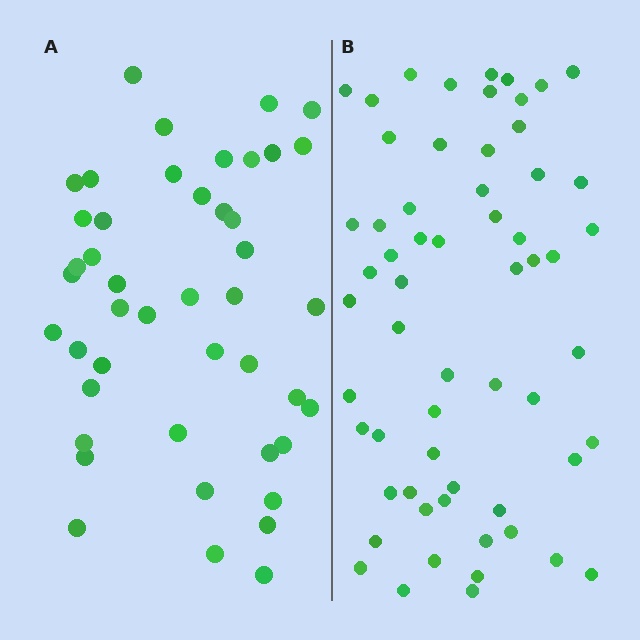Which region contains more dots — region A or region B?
Region B (the right region) has more dots.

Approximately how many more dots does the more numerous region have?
Region B has approximately 15 more dots than region A.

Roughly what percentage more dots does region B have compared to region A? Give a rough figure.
About 35% more.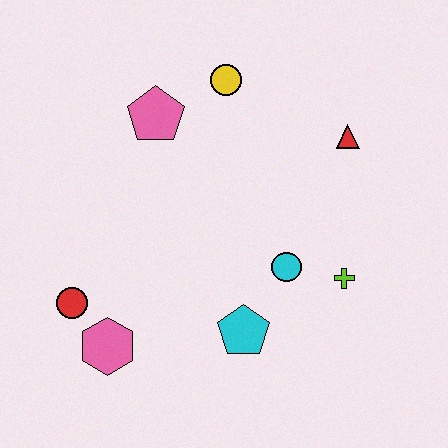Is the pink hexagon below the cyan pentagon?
Yes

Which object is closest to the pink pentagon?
The yellow circle is closest to the pink pentagon.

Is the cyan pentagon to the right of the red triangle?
No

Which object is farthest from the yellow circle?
The pink hexagon is farthest from the yellow circle.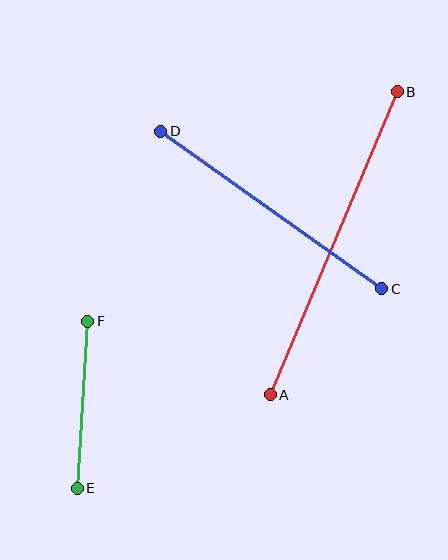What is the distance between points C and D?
The distance is approximately 271 pixels.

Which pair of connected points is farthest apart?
Points A and B are farthest apart.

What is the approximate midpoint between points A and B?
The midpoint is at approximately (334, 243) pixels.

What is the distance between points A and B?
The distance is approximately 329 pixels.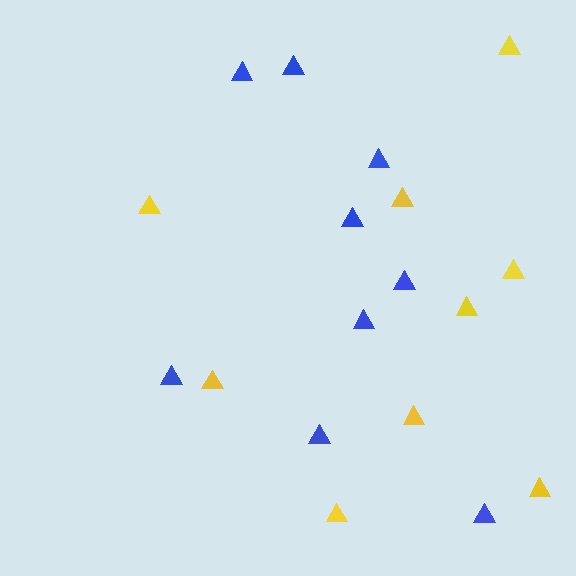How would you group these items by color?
There are 2 groups: one group of yellow triangles (9) and one group of blue triangles (9).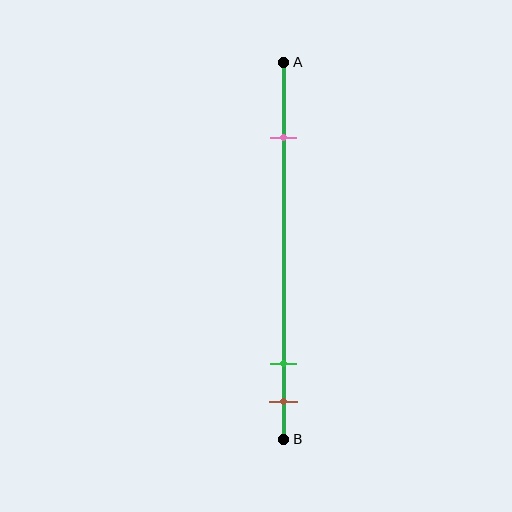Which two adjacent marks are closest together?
The green and brown marks are the closest adjacent pair.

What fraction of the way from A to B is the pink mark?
The pink mark is approximately 20% (0.2) of the way from A to B.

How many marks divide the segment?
There are 3 marks dividing the segment.